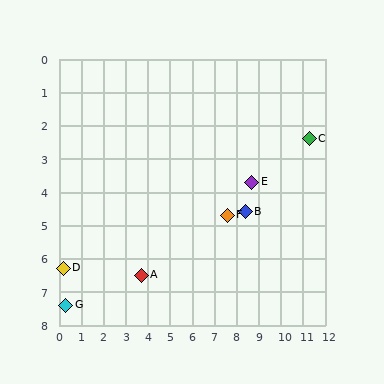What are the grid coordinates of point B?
Point B is at approximately (8.4, 4.6).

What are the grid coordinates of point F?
Point F is at approximately (7.6, 4.7).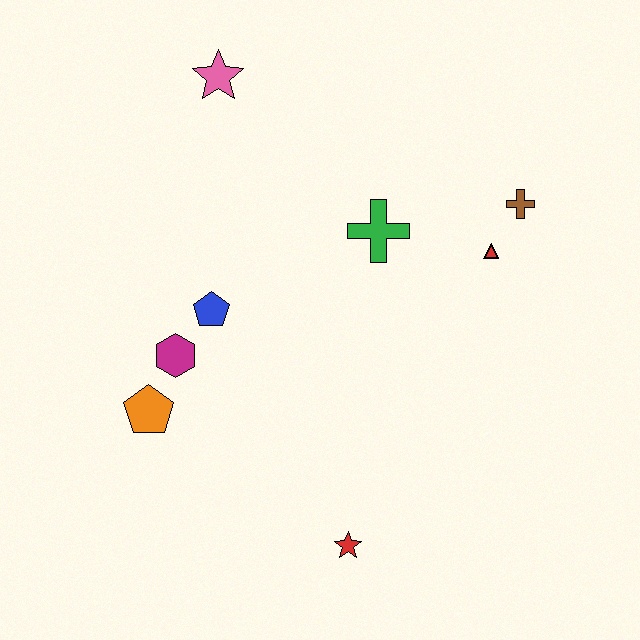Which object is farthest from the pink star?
The red star is farthest from the pink star.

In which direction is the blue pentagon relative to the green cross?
The blue pentagon is to the left of the green cross.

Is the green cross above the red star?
Yes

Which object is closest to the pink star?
The green cross is closest to the pink star.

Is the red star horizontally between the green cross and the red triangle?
No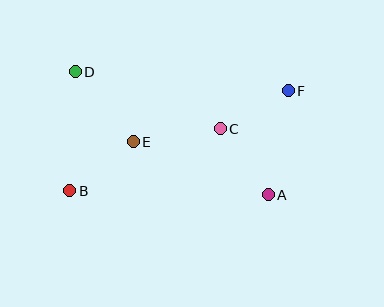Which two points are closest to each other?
Points C and F are closest to each other.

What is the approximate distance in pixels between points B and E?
The distance between B and E is approximately 80 pixels.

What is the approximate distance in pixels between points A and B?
The distance between A and B is approximately 199 pixels.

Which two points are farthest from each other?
Points B and F are farthest from each other.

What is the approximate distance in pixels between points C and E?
The distance between C and E is approximately 88 pixels.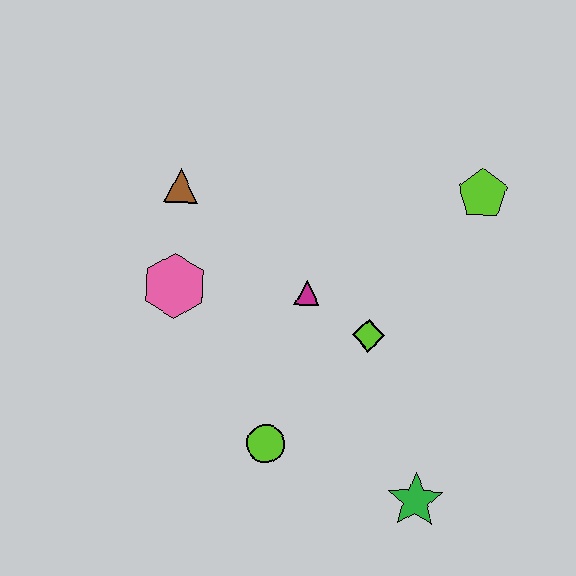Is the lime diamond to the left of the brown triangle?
No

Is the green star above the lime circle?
No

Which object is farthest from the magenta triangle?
The green star is farthest from the magenta triangle.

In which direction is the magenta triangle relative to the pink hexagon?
The magenta triangle is to the right of the pink hexagon.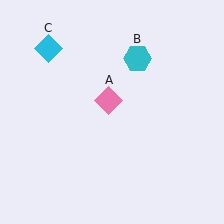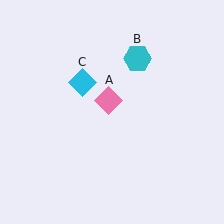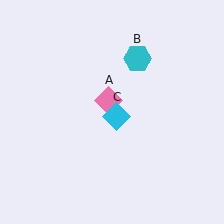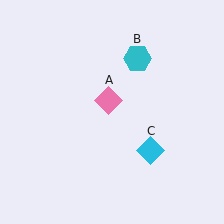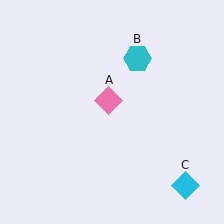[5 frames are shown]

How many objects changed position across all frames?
1 object changed position: cyan diamond (object C).